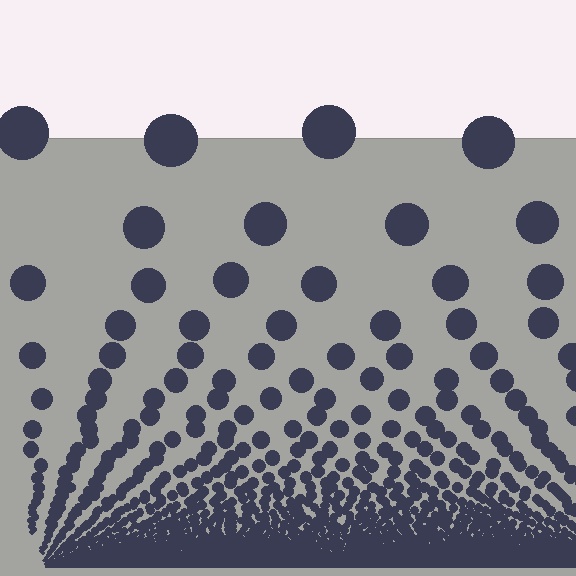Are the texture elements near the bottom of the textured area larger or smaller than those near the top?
Smaller. The gradient is inverted — elements near the bottom are smaller and denser.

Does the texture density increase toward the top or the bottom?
Density increases toward the bottom.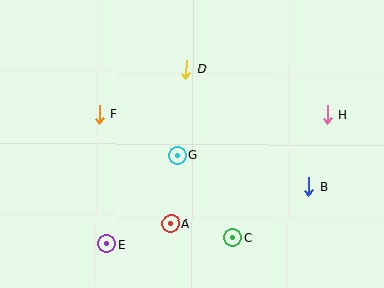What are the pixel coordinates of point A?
Point A is at (171, 224).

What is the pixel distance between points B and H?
The distance between B and H is 74 pixels.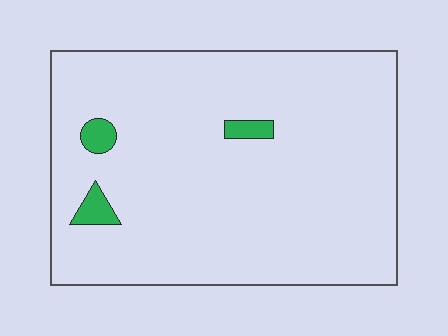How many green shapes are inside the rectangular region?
3.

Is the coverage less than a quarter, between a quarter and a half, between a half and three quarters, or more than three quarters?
Less than a quarter.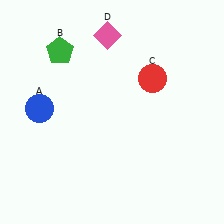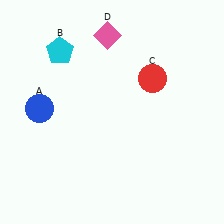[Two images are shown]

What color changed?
The pentagon (B) changed from green in Image 1 to cyan in Image 2.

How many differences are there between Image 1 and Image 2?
There is 1 difference between the two images.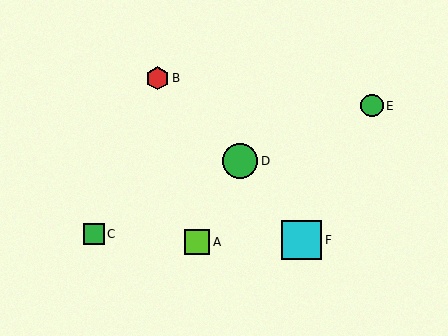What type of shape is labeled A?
Shape A is a lime square.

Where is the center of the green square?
The center of the green square is at (94, 234).